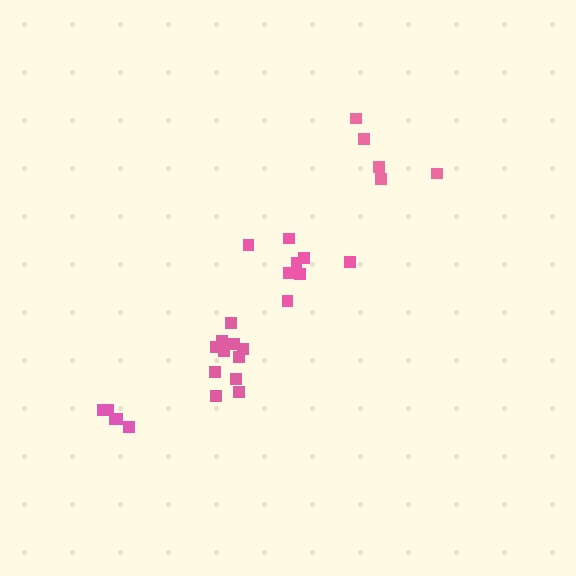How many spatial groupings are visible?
There are 4 spatial groupings.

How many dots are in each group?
Group 1: 5 dots, Group 2: 5 dots, Group 3: 11 dots, Group 4: 8 dots (29 total).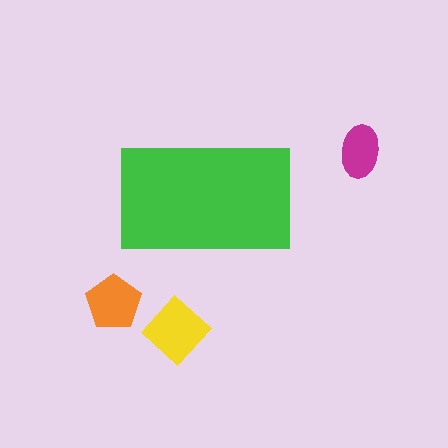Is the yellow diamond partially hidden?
No, the yellow diamond is fully visible.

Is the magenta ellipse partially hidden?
No, the magenta ellipse is fully visible.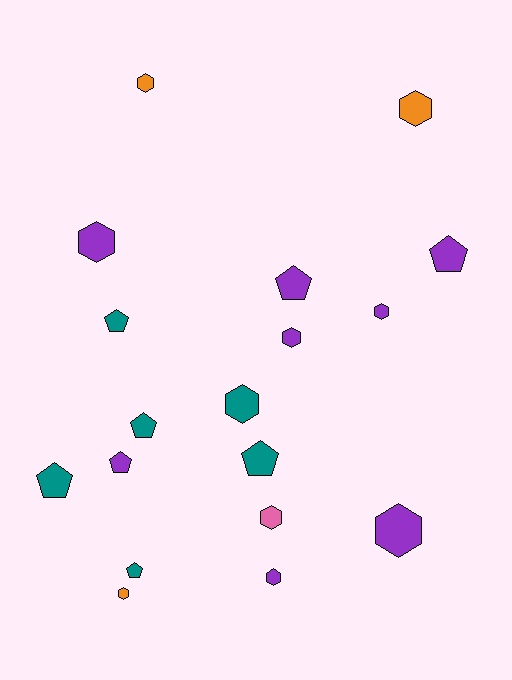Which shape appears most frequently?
Hexagon, with 10 objects.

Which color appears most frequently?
Purple, with 8 objects.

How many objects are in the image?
There are 18 objects.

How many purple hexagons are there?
There are 5 purple hexagons.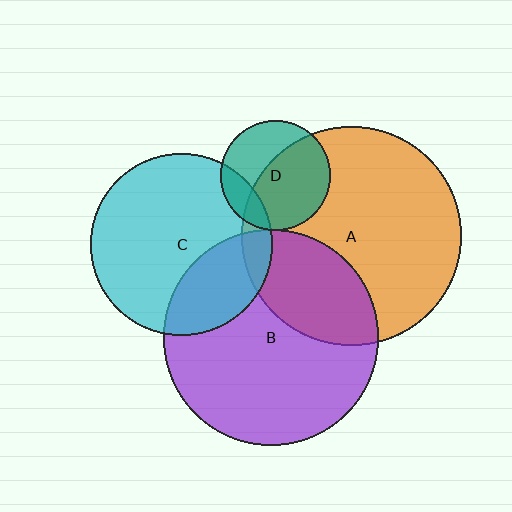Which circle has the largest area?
Circle A (orange).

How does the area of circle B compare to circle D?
Approximately 3.8 times.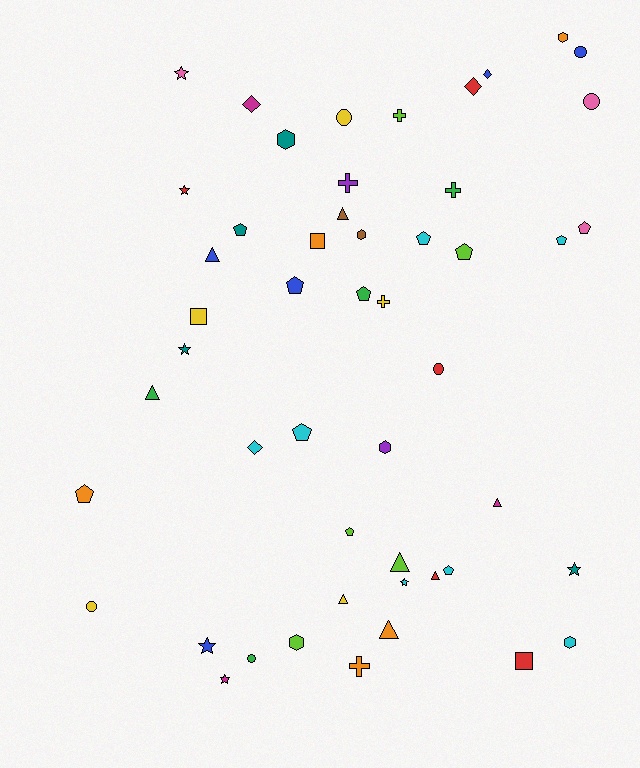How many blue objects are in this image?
There are 5 blue objects.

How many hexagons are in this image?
There are 6 hexagons.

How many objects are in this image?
There are 50 objects.